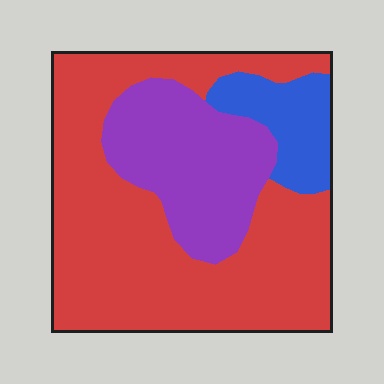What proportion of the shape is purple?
Purple takes up about one quarter (1/4) of the shape.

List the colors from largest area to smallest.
From largest to smallest: red, purple, blue.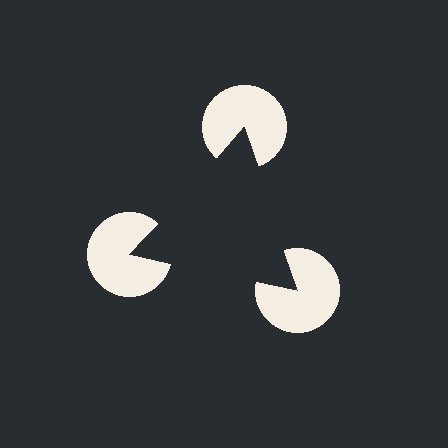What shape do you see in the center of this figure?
An illusory triangle — its edges are inferred from the aligned wedge cuts in the pac-man discs, not physically drawn.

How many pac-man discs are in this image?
There are 3 — one at each vertex of the illusory triangle.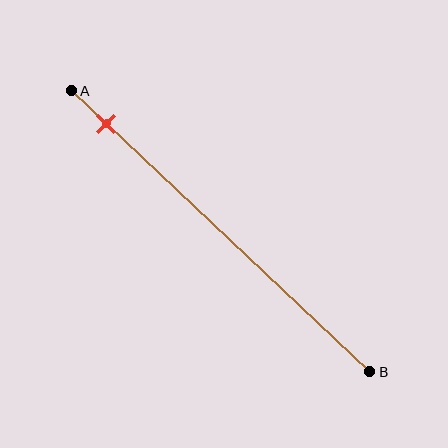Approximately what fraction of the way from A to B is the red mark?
The red mark is approximately 10% of the way from A to B.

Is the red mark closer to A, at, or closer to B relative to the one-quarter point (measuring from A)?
The red mark is closer to point A than the one-quarter point of segment AB.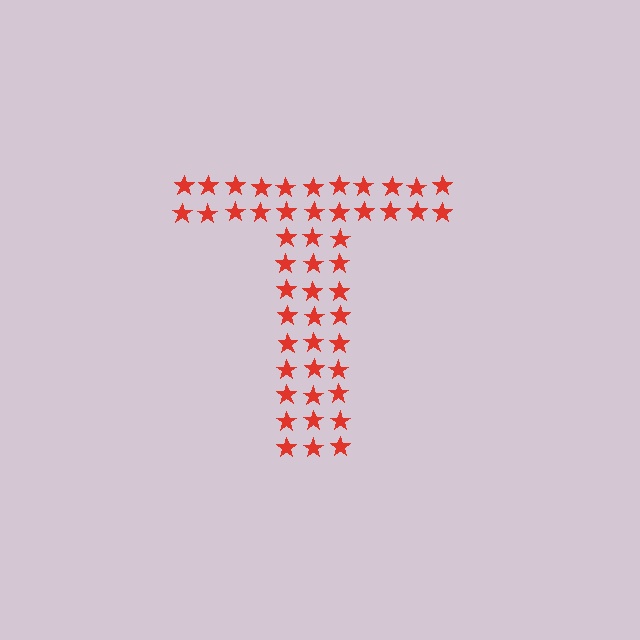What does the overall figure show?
The overall figure shows the letter T.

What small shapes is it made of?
It is made of small stars.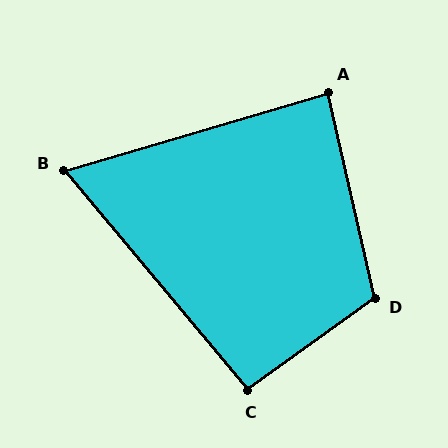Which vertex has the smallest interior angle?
B, at approximately 67 degrees.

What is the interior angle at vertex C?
Approximately 94 degrees (approximately right).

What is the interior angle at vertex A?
Approximately 86 degrees (approximately right).